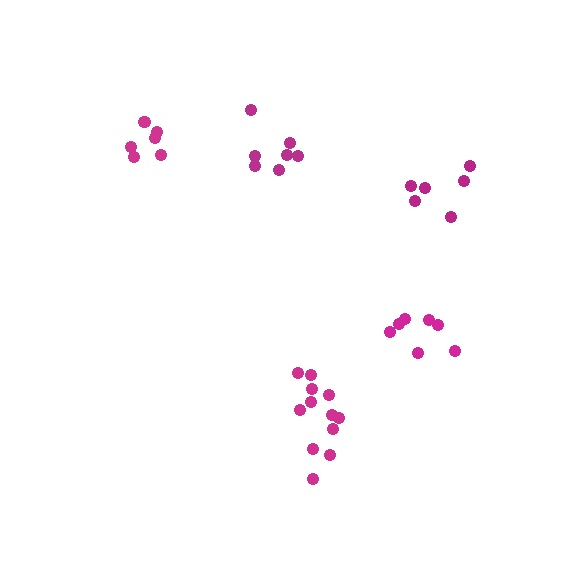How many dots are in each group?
Group 1: 12 dots, Group 2: 6 dots, Group 3: 7 dots, Group 4: 7 dots, Group 5: 7 dots (39 total).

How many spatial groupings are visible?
There are 5 spatial groupings.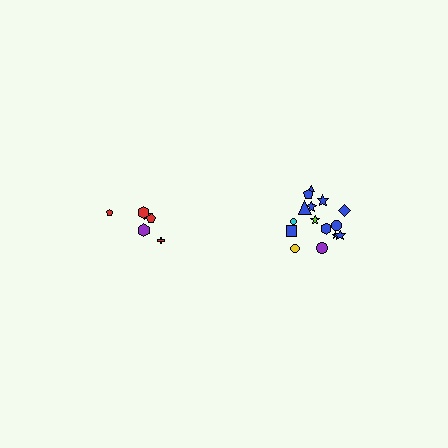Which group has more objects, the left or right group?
The right group.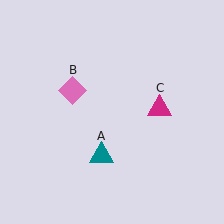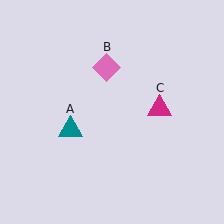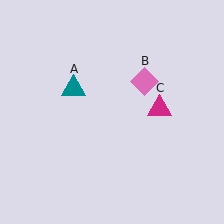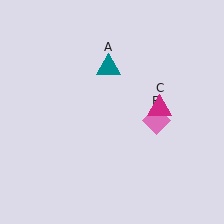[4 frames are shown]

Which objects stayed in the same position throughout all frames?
Magenta triangle (object C) remained stationary.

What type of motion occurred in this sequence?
The teal triangle (object A), pink diamond (object B) rotated clockwise around the center of the scene.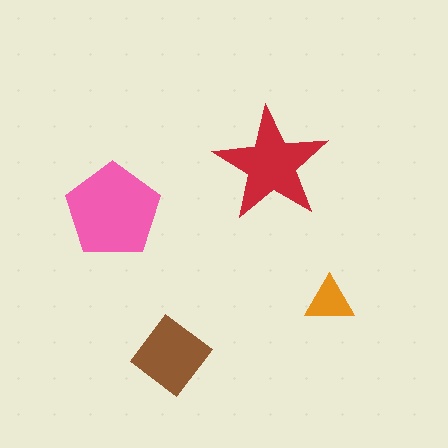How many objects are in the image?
There are 4 objects in the image.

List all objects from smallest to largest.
The orange triangle, the brown diamond, the red star, the pink pentagon.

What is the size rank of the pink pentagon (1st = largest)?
1st.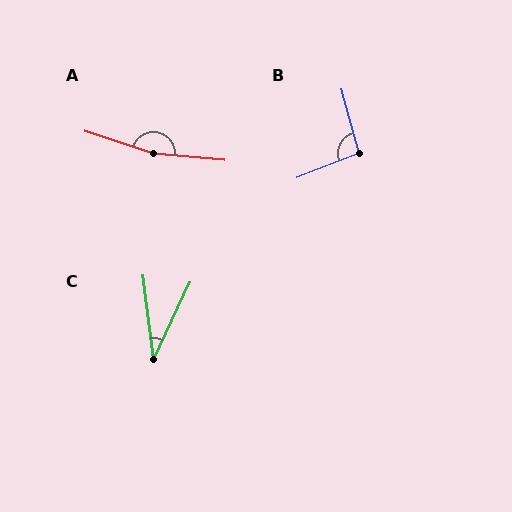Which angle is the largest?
A, at approximately 167 degrees.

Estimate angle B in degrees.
Approximately 96 degrees.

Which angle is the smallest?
C, at approximately 32 degrees.